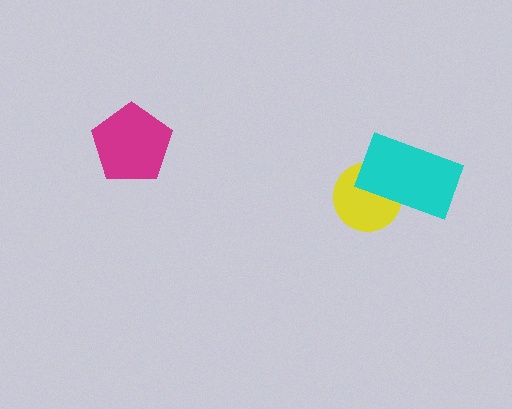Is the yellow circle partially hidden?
Yes, it is partially covered by another shape.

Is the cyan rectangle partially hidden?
No, no other shape covers it.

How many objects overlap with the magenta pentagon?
0 objects overlap with the magenta pentagon.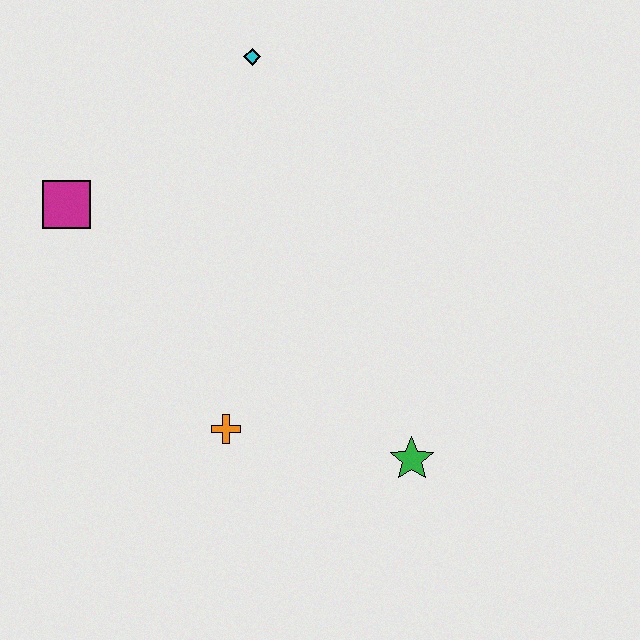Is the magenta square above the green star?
Yes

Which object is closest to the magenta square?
The cyan diamond is closest to the magenta square.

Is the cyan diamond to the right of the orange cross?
Yes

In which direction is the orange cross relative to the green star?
The orange cross is to the left of the green star.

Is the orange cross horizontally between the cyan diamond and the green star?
No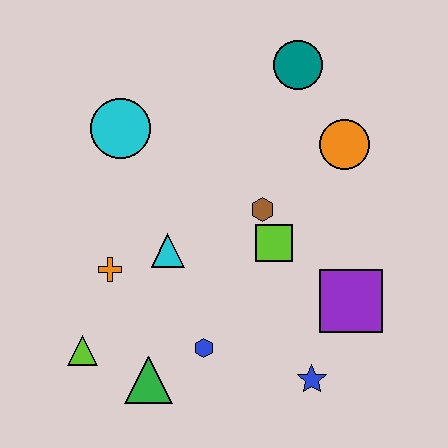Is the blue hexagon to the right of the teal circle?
No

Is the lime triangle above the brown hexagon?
No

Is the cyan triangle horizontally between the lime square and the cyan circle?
Yes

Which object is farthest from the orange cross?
The teal circle is farthest from the orange cross.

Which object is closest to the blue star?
The purple square is closest to the blue star.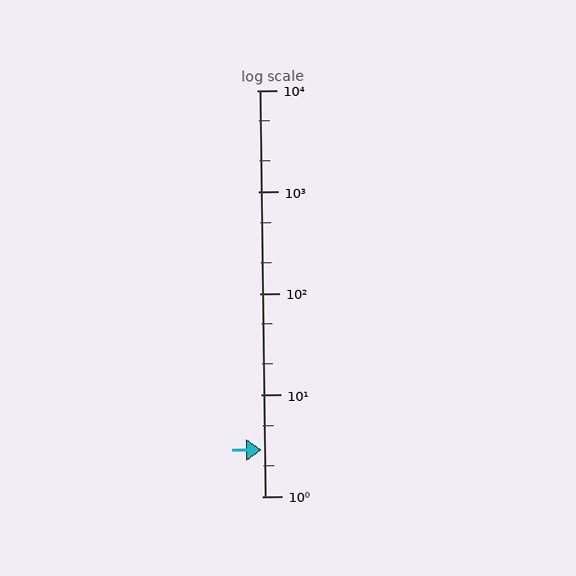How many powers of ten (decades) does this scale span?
The scale spans 4 decades, from 1 to 10000.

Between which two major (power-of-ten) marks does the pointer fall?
The pointer is between 1 and 10.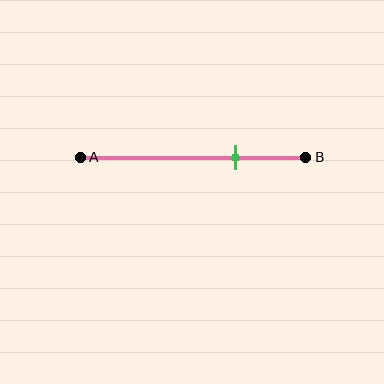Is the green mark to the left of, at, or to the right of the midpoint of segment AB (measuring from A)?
The green mark is to the right of the midpoint of segment AB.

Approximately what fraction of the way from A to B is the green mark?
The green mark is approximately 70% of the way from A to B.